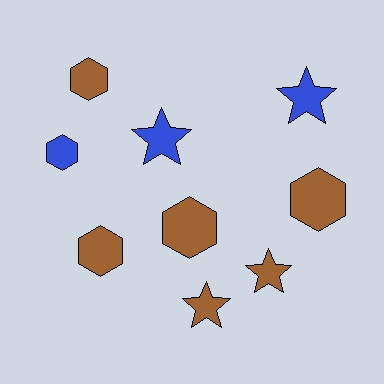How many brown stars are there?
There are 2 brown stars.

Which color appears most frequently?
Brown, with 6 objects.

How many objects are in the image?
There are 9 objects.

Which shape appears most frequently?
Hexagon, with 5 objects.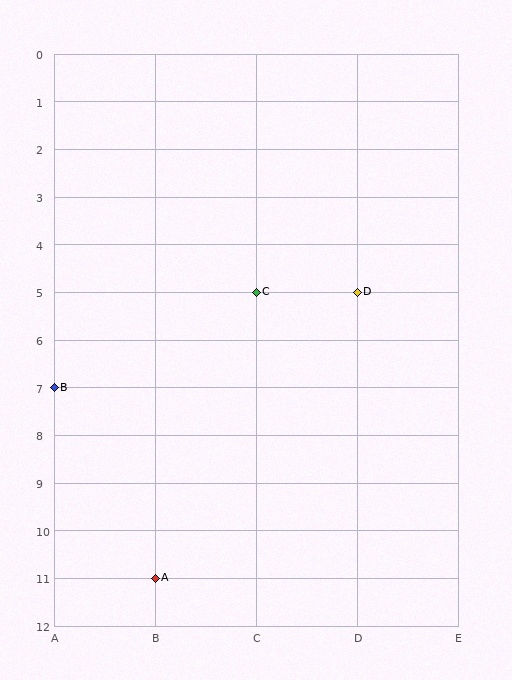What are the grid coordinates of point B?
Point B is at grid coordinates (A, 7).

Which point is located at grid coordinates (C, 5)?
Point C is at (C, 5).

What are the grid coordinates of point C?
Point C is at grid coordinates (C, 5).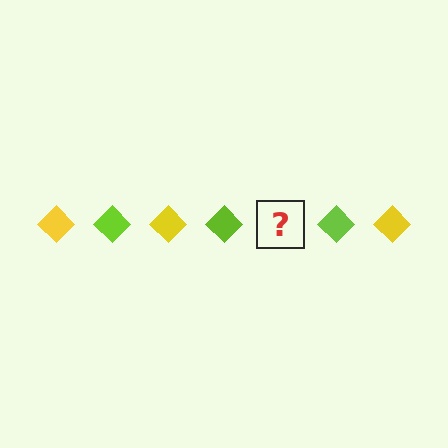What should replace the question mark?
The question mark should be replaced with a yellow diamond.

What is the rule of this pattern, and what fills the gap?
The rule is that the pattern cycles through yellow, lime diamonds. The gap should be filled with a yellow diamond.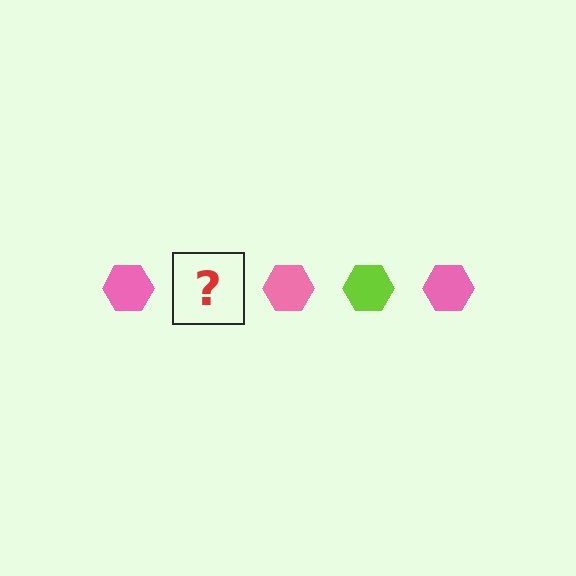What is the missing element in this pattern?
The missing element is a lime hexagon.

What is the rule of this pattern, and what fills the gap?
The rule is that the pattern cycles through pink, lime hexagons. The gap should be filled with a lime hexagon.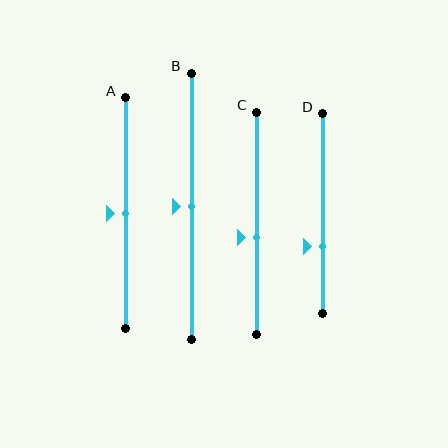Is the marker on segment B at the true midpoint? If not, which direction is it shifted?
Yes, the marker on segment B is at the true midpoint.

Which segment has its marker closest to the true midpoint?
Segment A has its marker closest to the true midpoint.